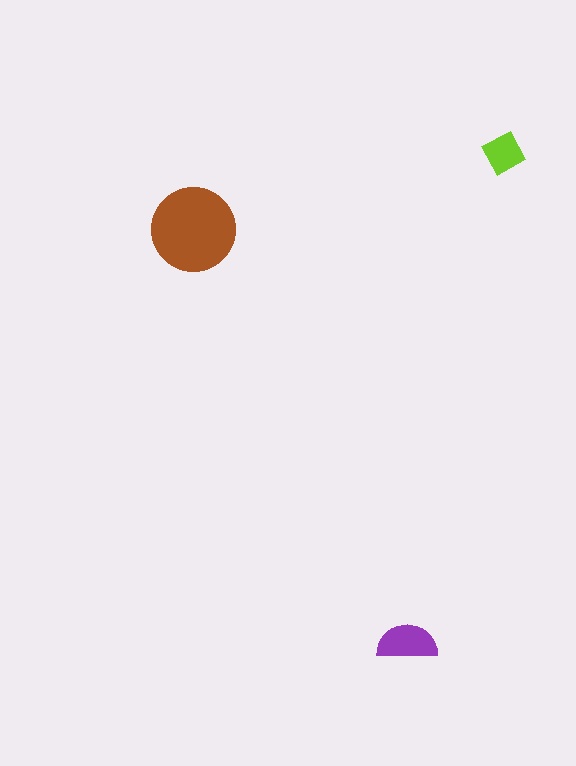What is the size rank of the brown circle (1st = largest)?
1st.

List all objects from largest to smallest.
The brown circle, the purple semicircle, the lime diamond.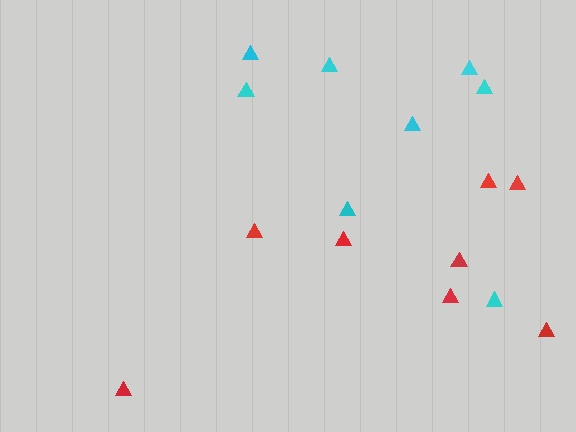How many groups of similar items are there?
There are 2 groups: one group of cyan triangles (8) and one group of red triangles (8).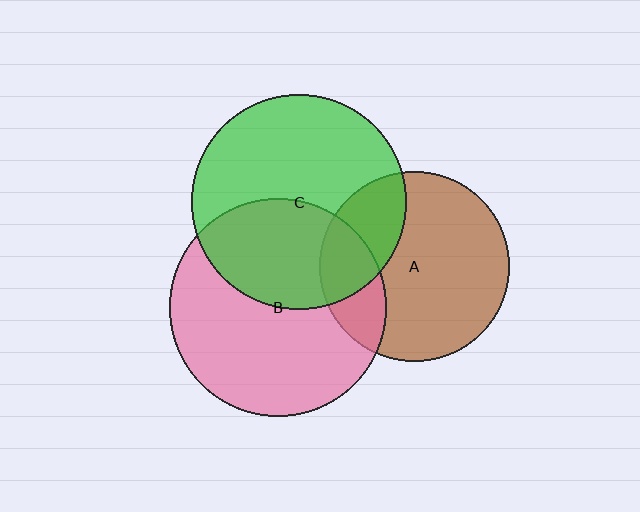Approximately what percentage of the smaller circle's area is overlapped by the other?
Approximately 20%.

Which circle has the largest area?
Circle B (pink).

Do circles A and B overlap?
Yes.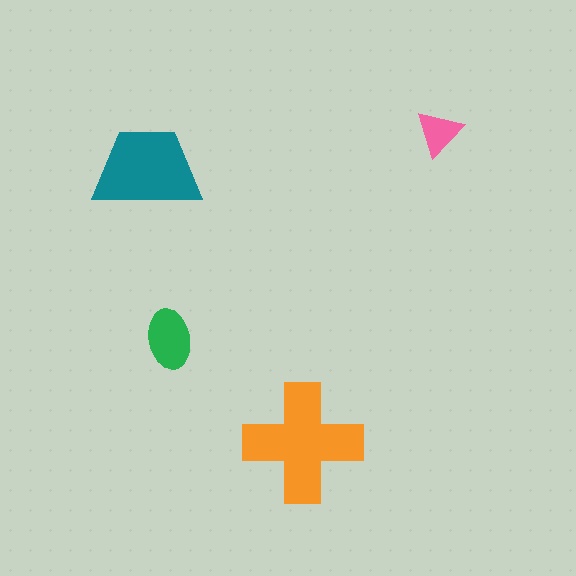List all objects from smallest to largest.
The pink triangle, the green ellipse, the teal trapezoid, the orange cross.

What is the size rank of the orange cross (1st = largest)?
1st.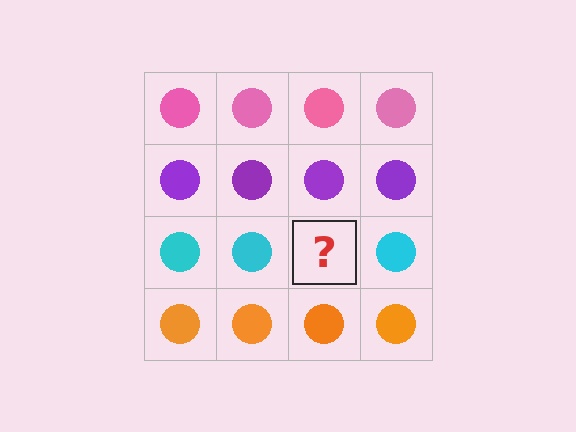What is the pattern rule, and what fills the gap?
The rule is that each row has a consistent color. The gap should be filled with a cyan circle.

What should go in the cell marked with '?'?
The missing cell should contain a cyan circle.